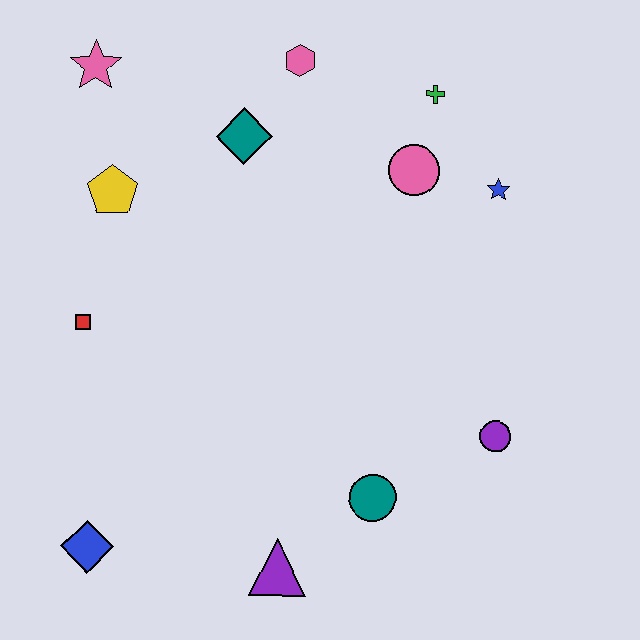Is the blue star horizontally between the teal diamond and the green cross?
No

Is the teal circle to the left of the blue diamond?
No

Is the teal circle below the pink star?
Yes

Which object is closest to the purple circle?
The teal circle is closest to the purple circle.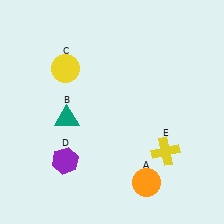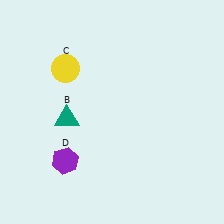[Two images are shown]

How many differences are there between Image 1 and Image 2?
There are 2 differences between the two images.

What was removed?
The orange circle (A), the yellow cross (E) were removed in Image 2.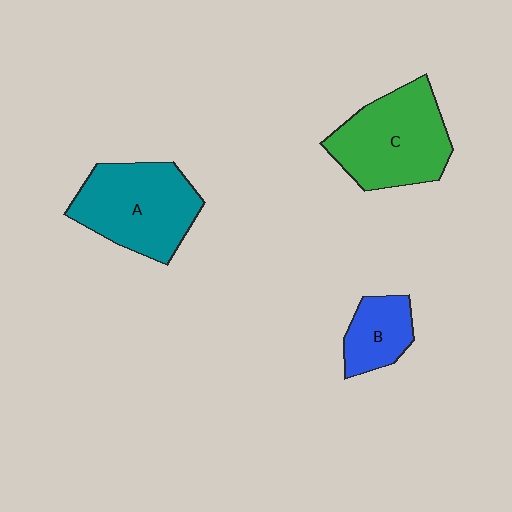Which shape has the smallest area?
Shape B (blue).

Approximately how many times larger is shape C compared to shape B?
Approximately 2.1 times.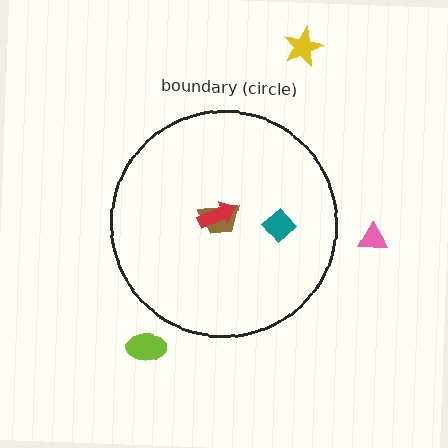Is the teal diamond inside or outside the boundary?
Inside.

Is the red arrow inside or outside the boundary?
Inside.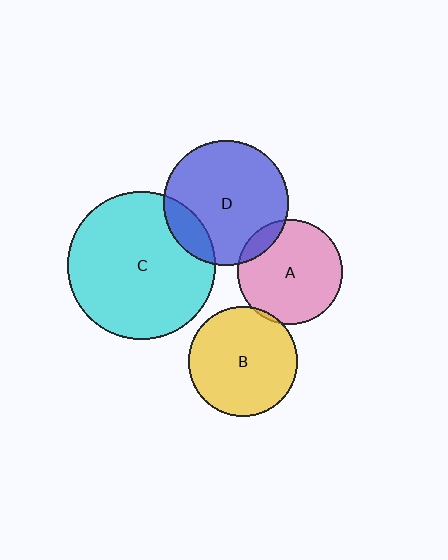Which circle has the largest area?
Circle C (cyan).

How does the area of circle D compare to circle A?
Approximately 1.4 times.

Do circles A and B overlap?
Yes.